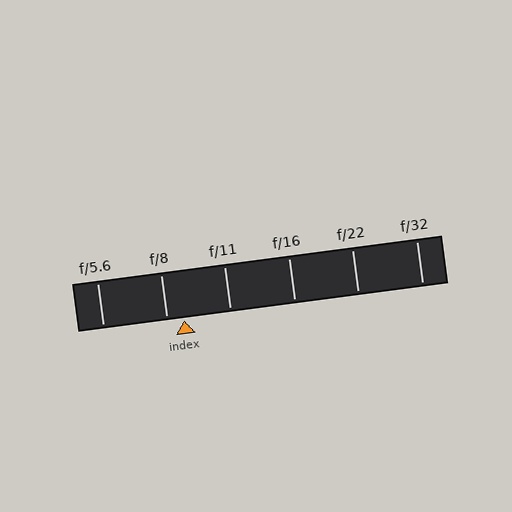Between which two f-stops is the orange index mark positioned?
The index mark is between f/8 and f/11.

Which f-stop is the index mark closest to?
The index mark is closest to f/8.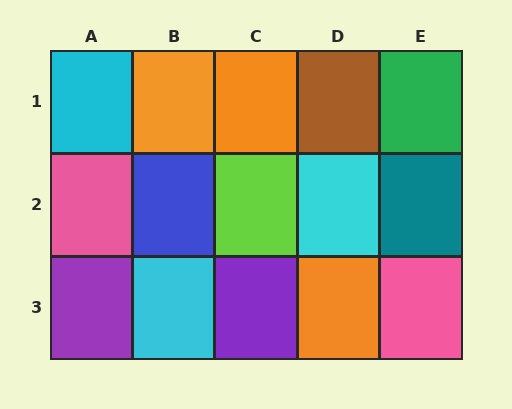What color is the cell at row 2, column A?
Pink.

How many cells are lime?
1 cell is lime.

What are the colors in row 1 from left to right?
Cyan, orange, orange, brown, green.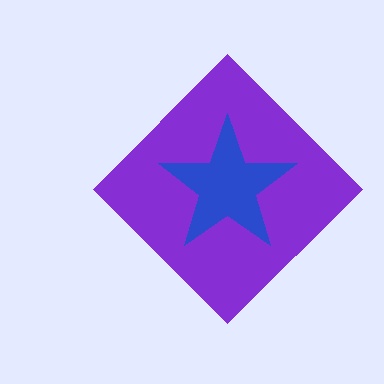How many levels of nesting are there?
2.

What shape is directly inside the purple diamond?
The blue star.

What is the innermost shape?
The blue star.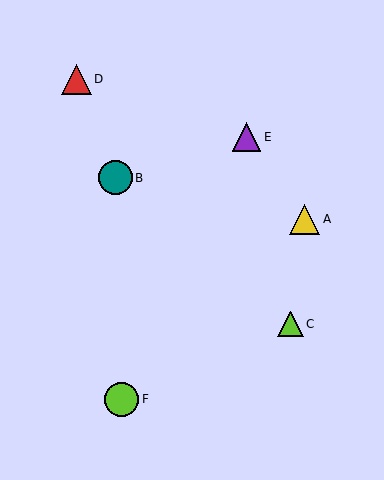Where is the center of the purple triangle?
The center of the purple triangle is at (246, 137).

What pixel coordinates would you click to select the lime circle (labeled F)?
Click at (122, 399) to select the lime circle F.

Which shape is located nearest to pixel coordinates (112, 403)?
The lime circle (labeled F) at (122, 399) is nearest to that location.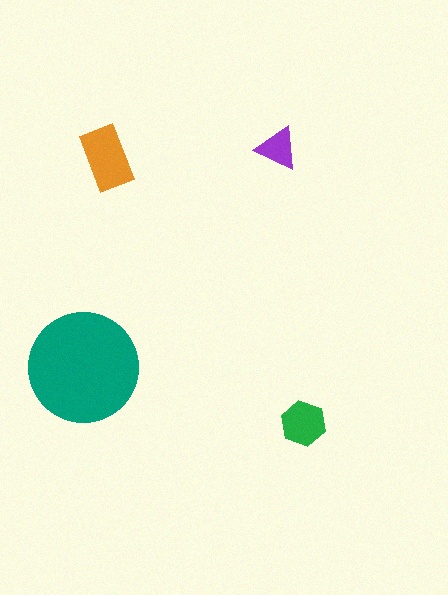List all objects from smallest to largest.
The purple triangle, the green hexagon, the orange rectangle, the teal circle.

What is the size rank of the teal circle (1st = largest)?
1st.